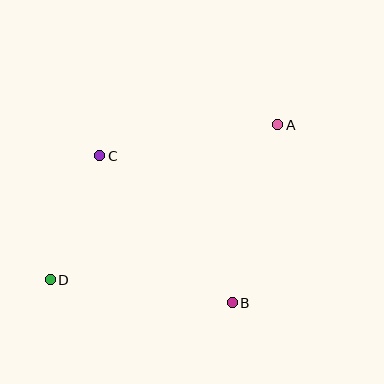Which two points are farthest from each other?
Points A and D are farthest from each other.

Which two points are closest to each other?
Points C and D are closest to each other.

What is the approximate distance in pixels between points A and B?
The distance between A and B is approximately 184 pixels.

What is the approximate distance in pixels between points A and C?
The distance between A and C is approximately 181 pixels.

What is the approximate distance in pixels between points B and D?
The distance between B and D is approximately 183 pixels.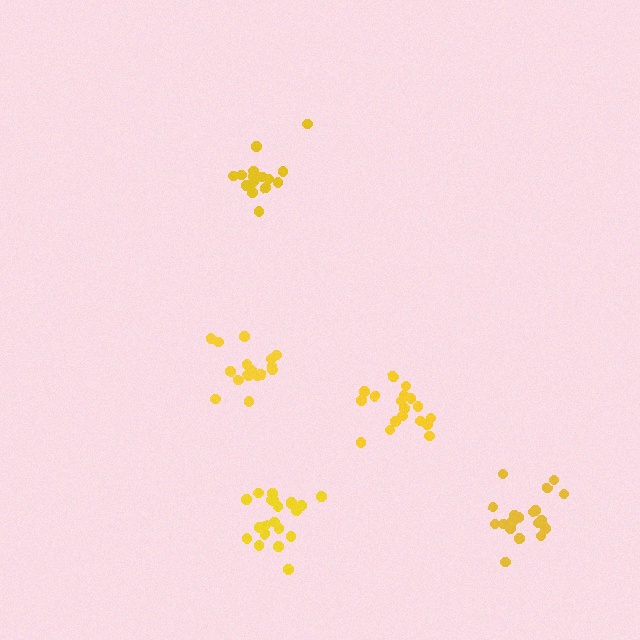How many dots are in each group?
Group 1: 16 dots, Group 2: 21 dots, Group 3: 20 dots, Group 4: 15 dots, Group 5: 18 dots (90 total).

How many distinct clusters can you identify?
There are 5 distinct clusters.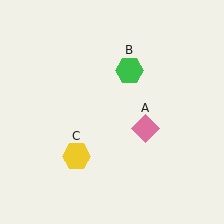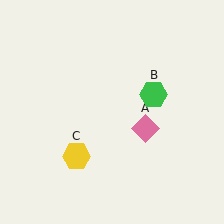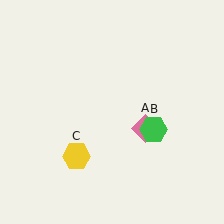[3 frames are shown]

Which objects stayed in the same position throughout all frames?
Pink diamond (object A) and yellow hexagon (object C) remained stationary.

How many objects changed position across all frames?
1 object changed position: green hexagon (object B).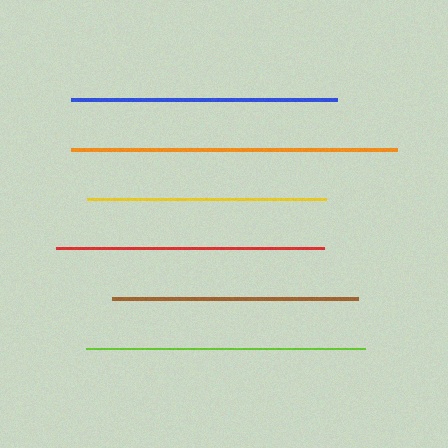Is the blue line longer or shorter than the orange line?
The orange line is longer than the blue line.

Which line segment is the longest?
The orange line is the longest at approximately 327 pixels.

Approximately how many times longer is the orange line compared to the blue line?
The orange line is approximately 1.2 times the length of the blue line.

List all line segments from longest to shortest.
From longest to shortest: orange, lime, red, blue, brown, yellow.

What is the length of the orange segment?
The orange segment is approximately 327 pixels long.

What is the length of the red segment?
The red segment is approximately 268 pixels long.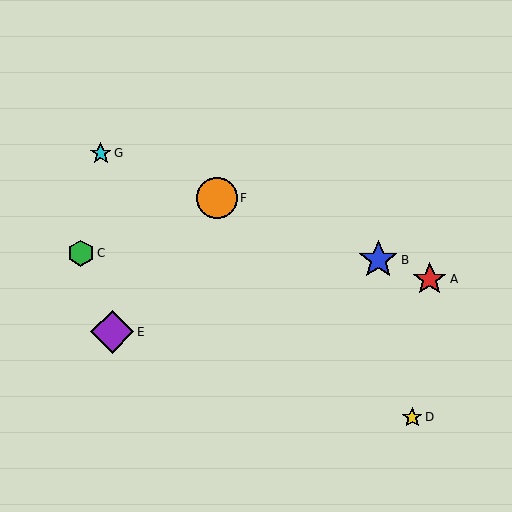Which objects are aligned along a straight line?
Objects A, B, F, G are aligned along a straight line.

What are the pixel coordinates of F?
Object F is at (217, 198).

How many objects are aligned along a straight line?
4 objects (A, B, F, G) are aligned along a straight line.